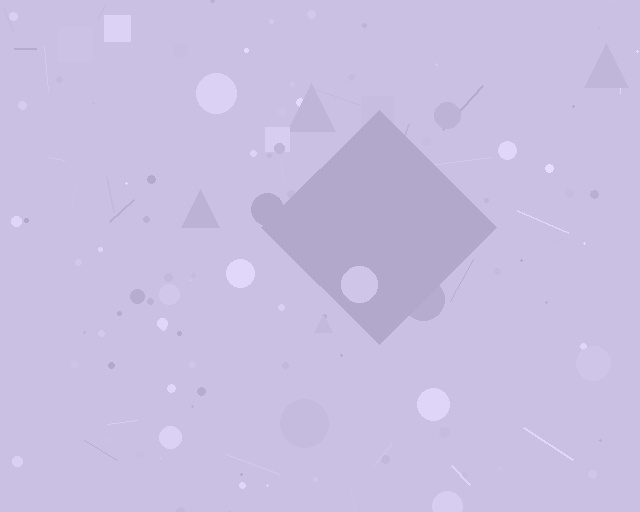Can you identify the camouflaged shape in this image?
The camouflaged shape is a diamond.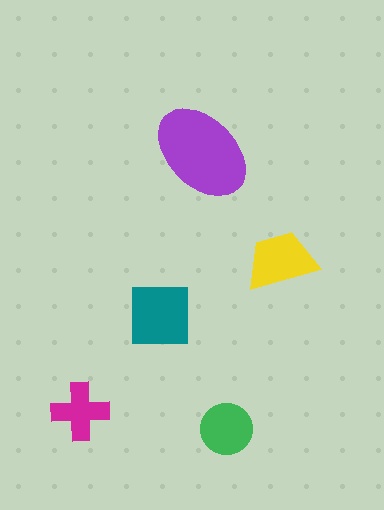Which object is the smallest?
The magenta cross.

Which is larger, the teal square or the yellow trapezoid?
The teal square.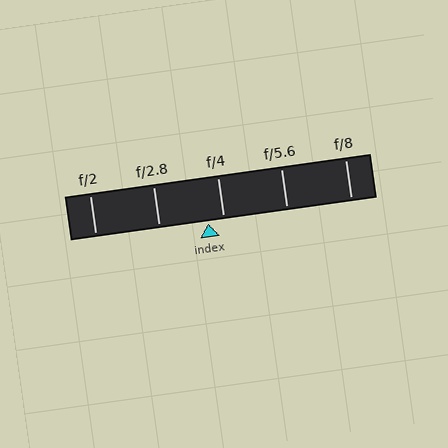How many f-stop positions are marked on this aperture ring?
There are 5 f-stop positions marked.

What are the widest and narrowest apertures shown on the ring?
The widest aperture shown is f/2 and the narrowest is f/8.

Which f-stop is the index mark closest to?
The index mark is closest to f/4.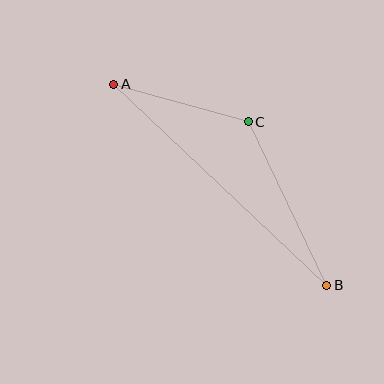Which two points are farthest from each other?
Points A and B are farthest from each other.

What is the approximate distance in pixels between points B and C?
The distance between B and C is approximately 181 pixels.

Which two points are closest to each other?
Points A and C are closest to each other.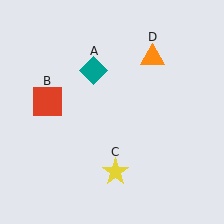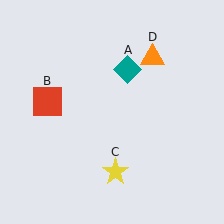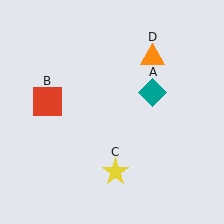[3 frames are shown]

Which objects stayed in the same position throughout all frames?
Red square (object B) and yellow star (object C) and orange triangle (object D) remained stationary.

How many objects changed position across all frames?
1 object changed position: teal diamond (object A).